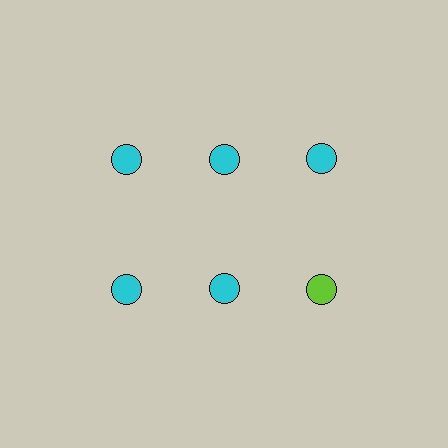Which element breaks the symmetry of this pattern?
The lime circle in the second row, center column breaks the symmetry. All other shapes are cyan circles.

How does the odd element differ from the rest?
It has a different color: lime instead of cyan.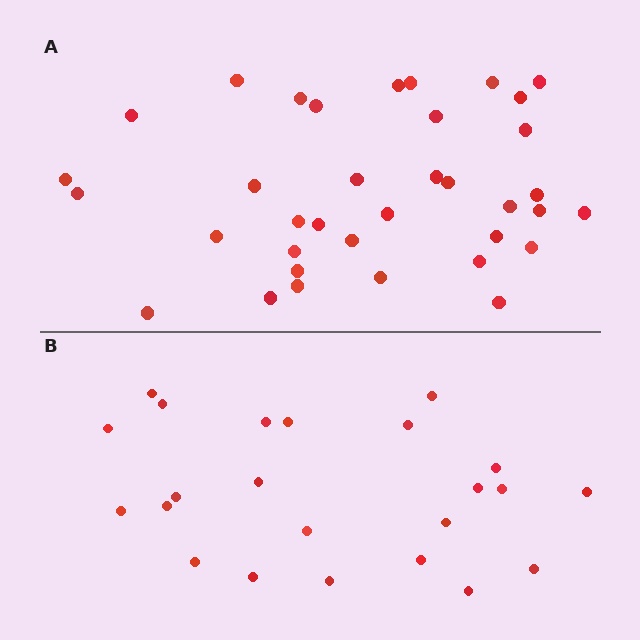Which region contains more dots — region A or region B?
Region A (the top region) has more dots.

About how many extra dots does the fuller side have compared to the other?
Region A has approximately 15 more dots than region B.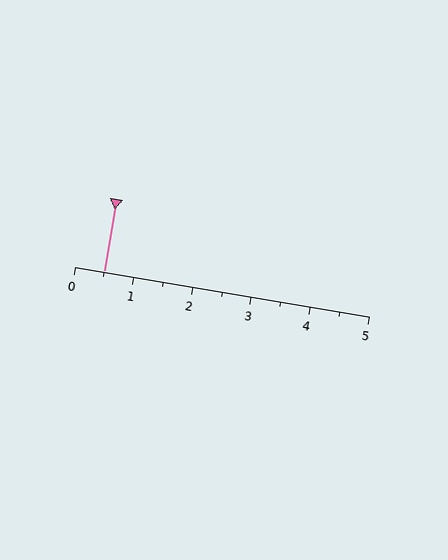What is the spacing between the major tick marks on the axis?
The major ticks are spaced 1 apart.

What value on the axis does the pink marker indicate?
The marker indicates approximately 0.5.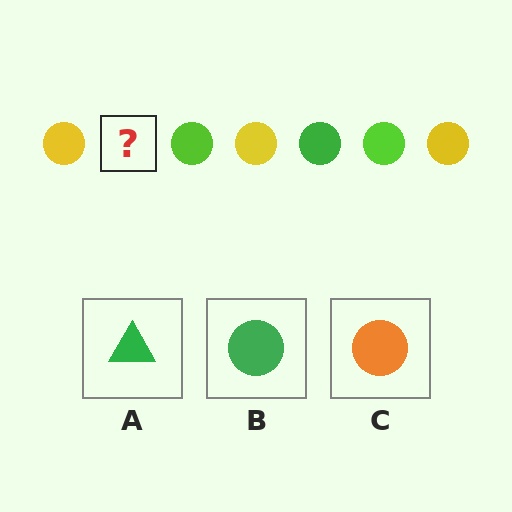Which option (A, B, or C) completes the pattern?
B.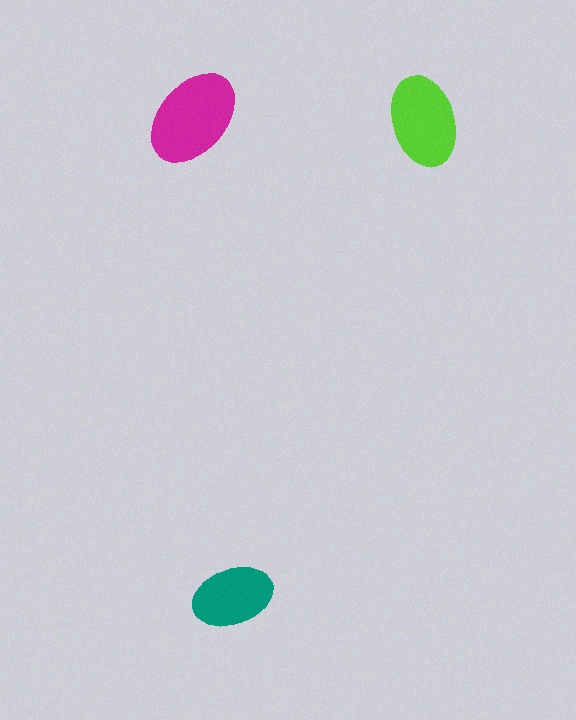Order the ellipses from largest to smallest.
the magenta one, the lime one, the teal one.